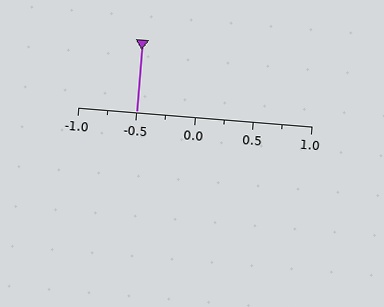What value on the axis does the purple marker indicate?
The marker indicates approximately -0.5.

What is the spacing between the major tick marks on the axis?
The major ticks are spaced 0.5 apart.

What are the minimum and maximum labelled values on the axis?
The axis runs from -1.0 to 1.0.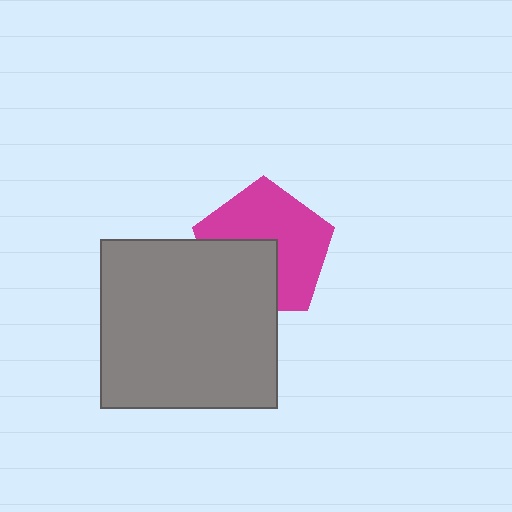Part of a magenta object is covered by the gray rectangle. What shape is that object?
It is a pentagon.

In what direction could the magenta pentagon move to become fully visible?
The magenta pentagon could move toward the upper-right. That would shift it out from behind the gray rectangle entirely.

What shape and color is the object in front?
The object in front is a gray rectangle.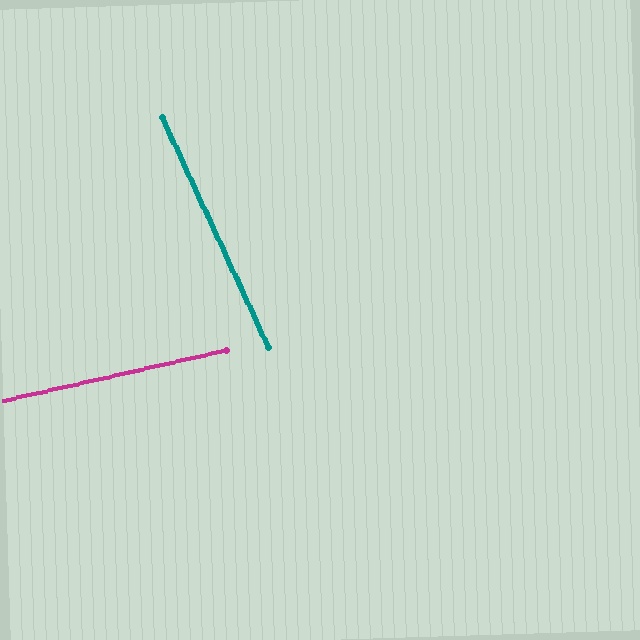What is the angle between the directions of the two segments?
Approximately 78 degrees.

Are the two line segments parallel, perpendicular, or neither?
Neither parallel nor perpendicular — they differ by about 78°.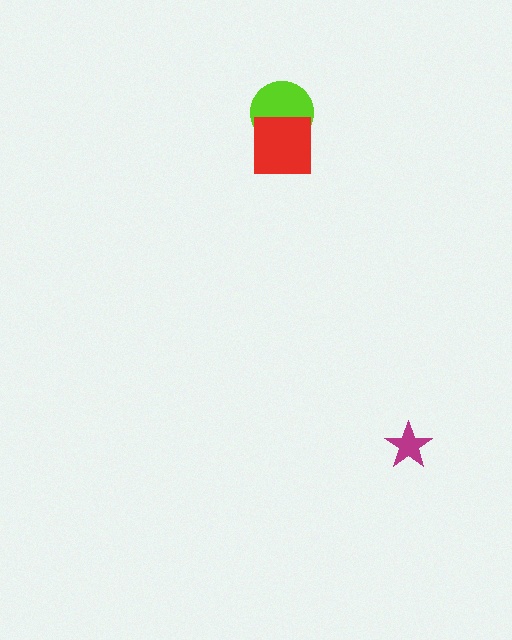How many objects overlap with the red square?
1 object overlaps with the red square.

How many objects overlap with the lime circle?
1 object overlaps with the lime circle.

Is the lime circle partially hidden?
Yes, it is partially covered by another shape.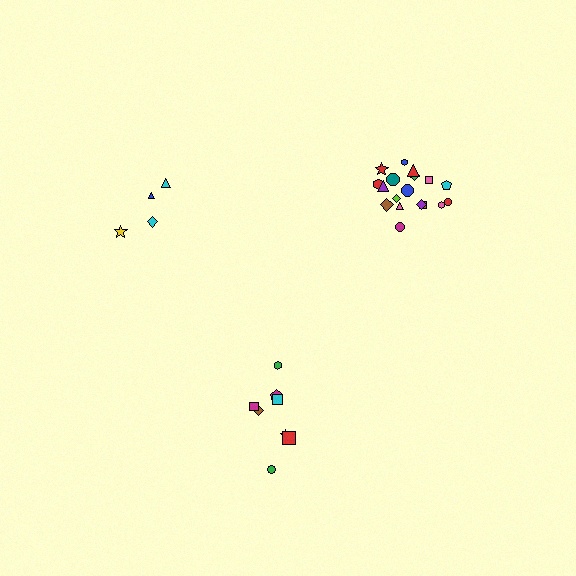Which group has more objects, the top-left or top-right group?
The top-right group.